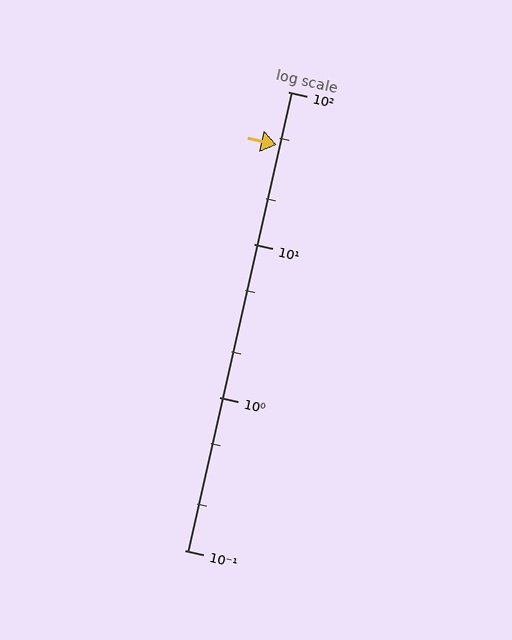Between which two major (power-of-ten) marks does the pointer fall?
The pointer is between 10 and 100.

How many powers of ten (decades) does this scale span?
The scale spans 3 decades, from 0.1 to 100.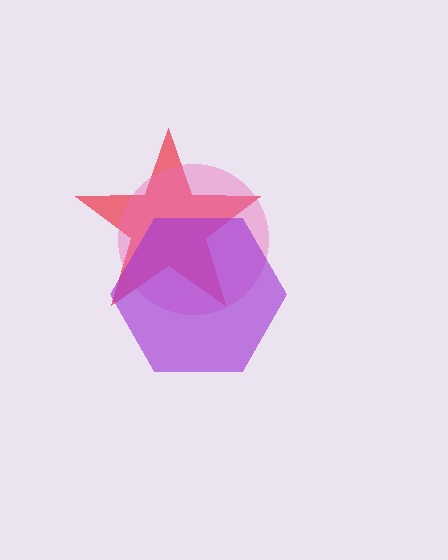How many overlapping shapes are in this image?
There are 3 overlapping shapes in the image.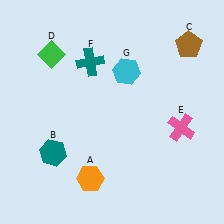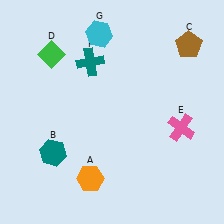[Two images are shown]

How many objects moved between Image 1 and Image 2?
1 object moved between the two images.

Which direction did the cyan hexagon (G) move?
The cyan hexagon (G) moved up.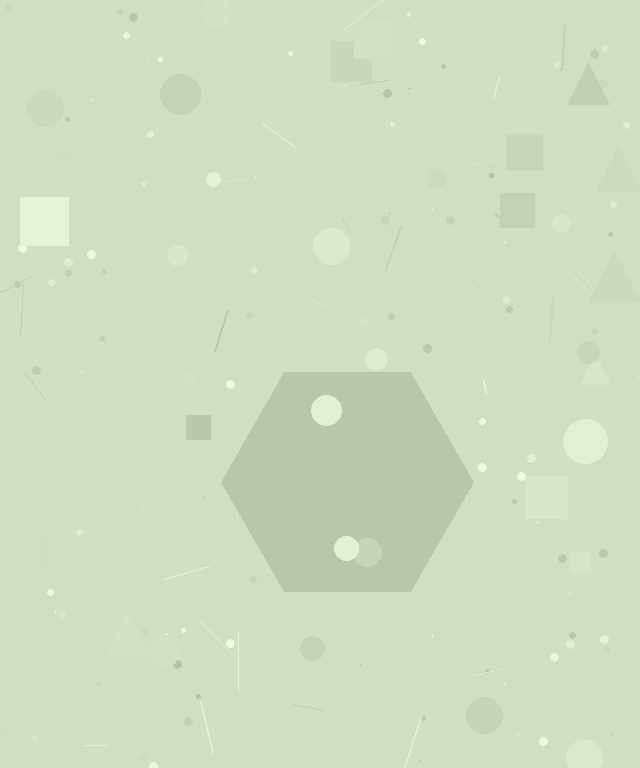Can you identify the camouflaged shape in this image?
The camouflaged shape is a hexagon.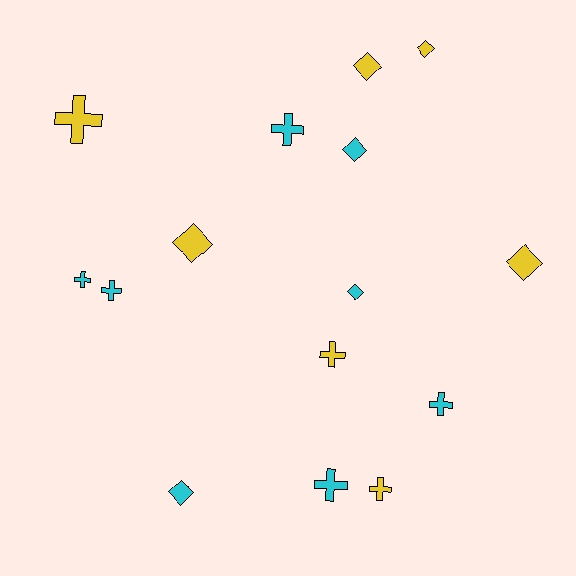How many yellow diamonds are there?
There are 4 yellow diamonds.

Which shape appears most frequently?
Cross, with 8 objects.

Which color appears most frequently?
Cyan, with 8 objects.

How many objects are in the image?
There are 15 objects.